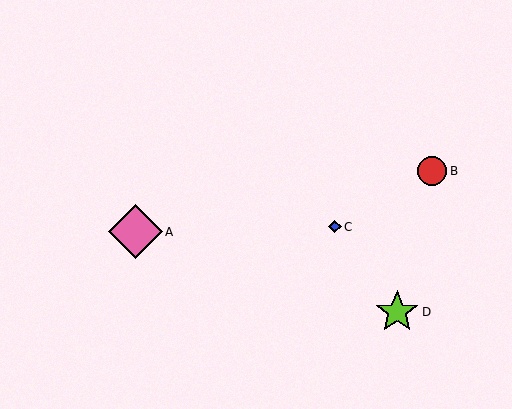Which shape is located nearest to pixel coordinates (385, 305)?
The lime star (labeled D) at (397, 312) is nearest to that location.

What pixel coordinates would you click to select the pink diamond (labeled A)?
Click at (135, 232) to select the pink diamond A.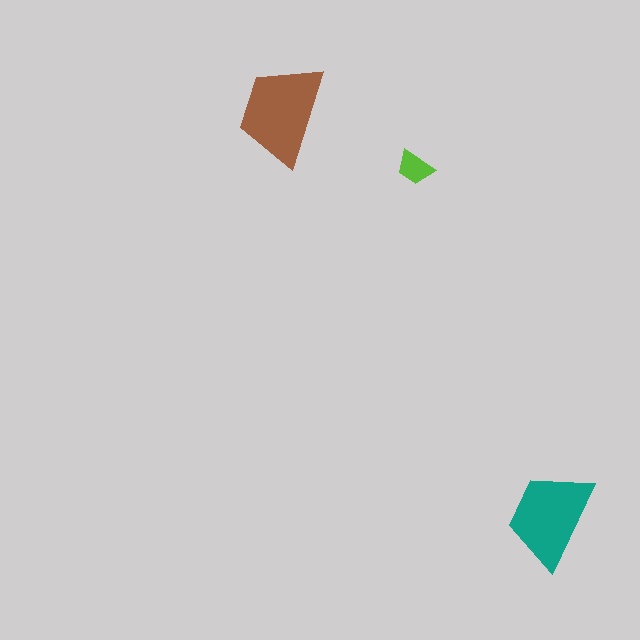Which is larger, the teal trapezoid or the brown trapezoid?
The brown one.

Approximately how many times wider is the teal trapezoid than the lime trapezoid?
About 2.5 times wider.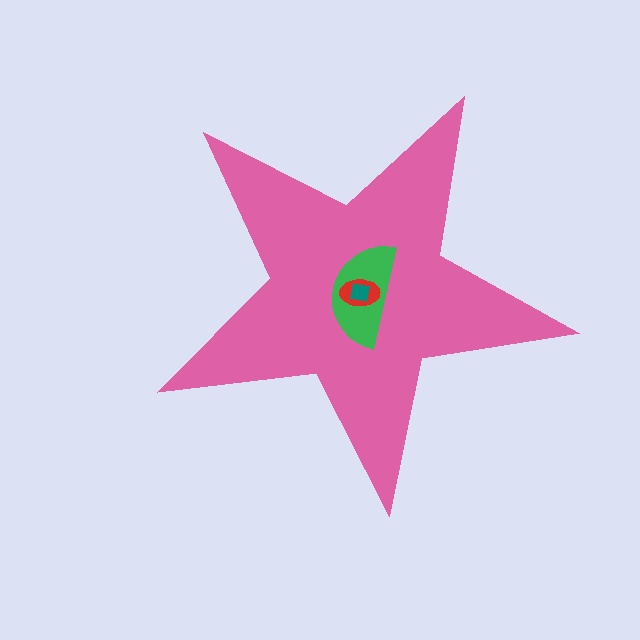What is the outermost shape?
The pink star.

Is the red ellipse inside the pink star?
Yes.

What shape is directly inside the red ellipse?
The teal square.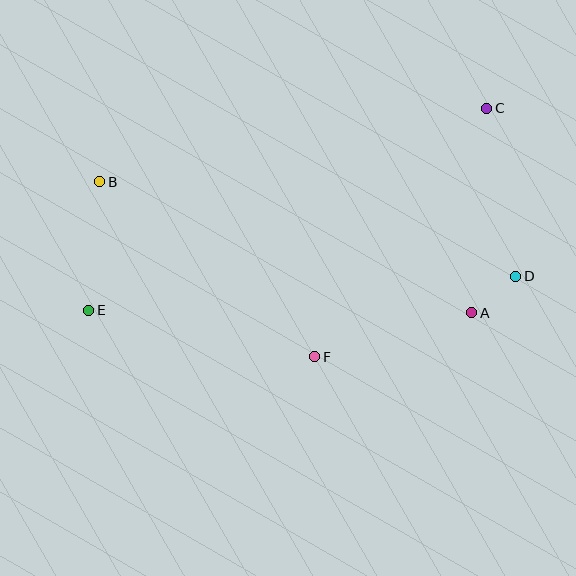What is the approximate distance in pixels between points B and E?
The distance between B and E is approximately 129 pixels.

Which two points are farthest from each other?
Points C and E are farthest from each other.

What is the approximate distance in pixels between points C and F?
The distance between C and F is approximately 302 pixels.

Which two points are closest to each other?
Points A and D are closest to each other.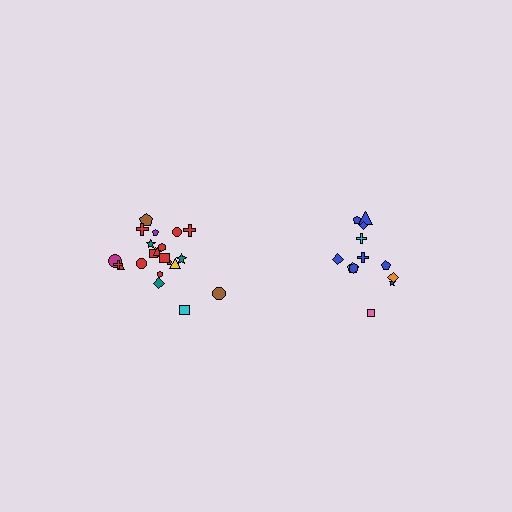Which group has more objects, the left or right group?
The left group.